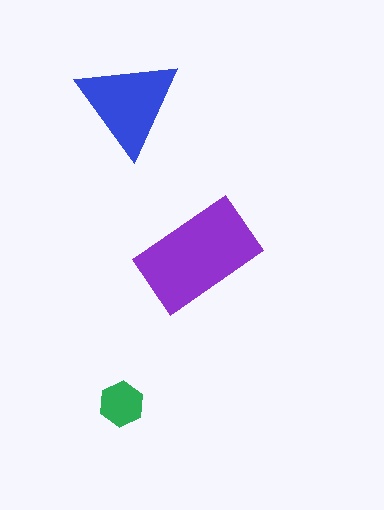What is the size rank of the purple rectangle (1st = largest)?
1st.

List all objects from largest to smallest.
The purple rectangle, the blue triangle, the green hexagon.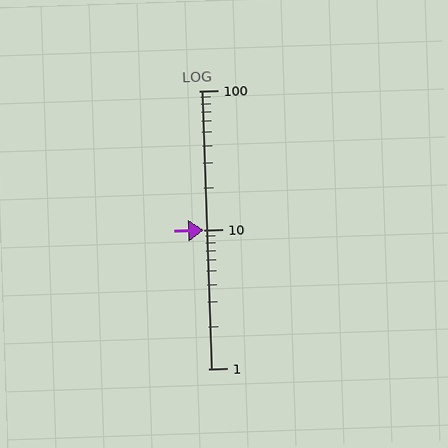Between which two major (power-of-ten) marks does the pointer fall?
The pointer is between 10 and 100.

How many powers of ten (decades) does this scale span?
The scale spans 2 decades, from 1 to 100.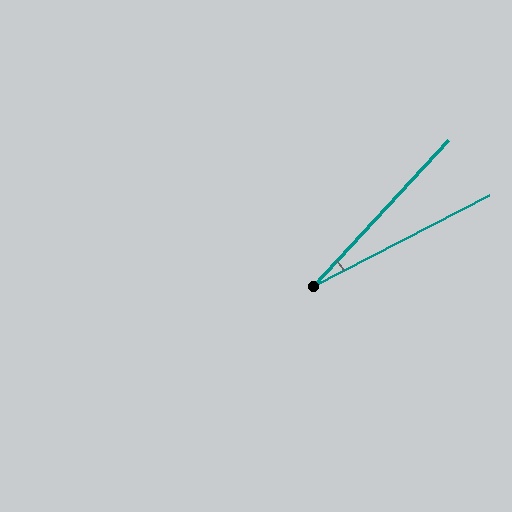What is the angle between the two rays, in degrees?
Approximately 20 degrees.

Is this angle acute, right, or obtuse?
It is acute.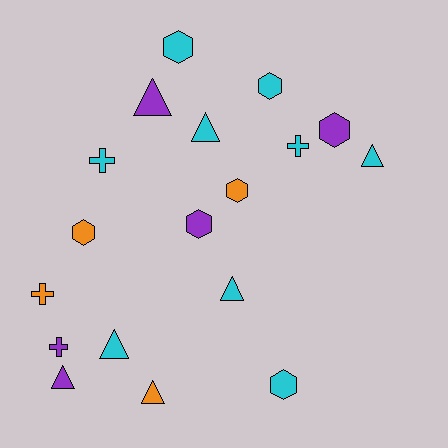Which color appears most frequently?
Cyan, with 9 objects.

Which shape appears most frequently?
Triangle, with 7 objects.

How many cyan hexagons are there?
There are 3 cyan hexagons.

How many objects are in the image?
There are 18 objects.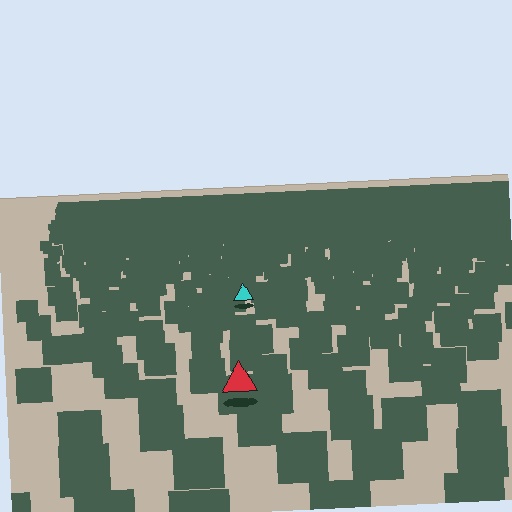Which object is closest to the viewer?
The red triangle is closest. The texture marks near it are larger and more spread out.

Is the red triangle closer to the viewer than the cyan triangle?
Yes. The red triangle is closer — you can tell from the texture gradient: the ground texture is coarser near it.